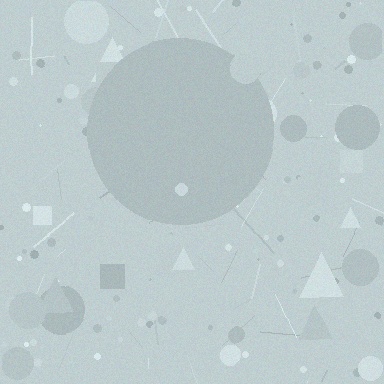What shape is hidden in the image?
A circle is hidden in the image.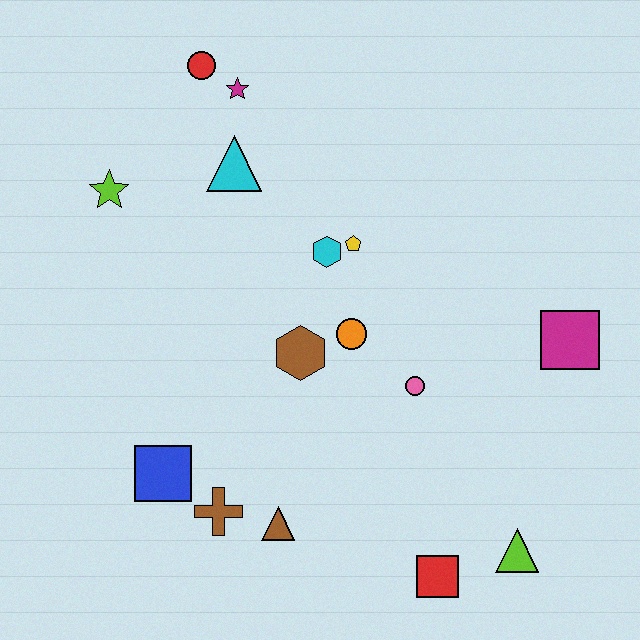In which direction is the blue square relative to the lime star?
The blue square is below the lime star.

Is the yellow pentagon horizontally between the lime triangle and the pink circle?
No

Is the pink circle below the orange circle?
Yes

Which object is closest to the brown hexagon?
The orange circle is closest to the brown hexagon.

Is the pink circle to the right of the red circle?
Yes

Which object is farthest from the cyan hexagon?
The lime triangle is farthest from the cyan hexagon.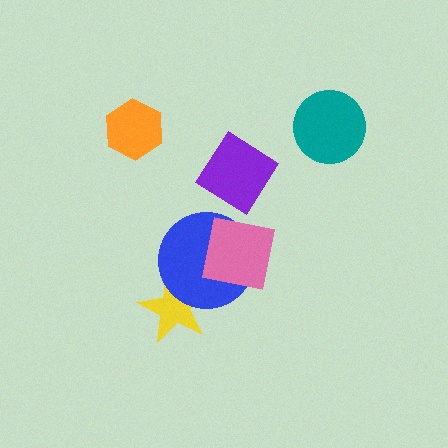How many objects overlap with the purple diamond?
0 objects overlap with the purple diamond.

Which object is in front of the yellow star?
The blue circle is in front of the yellow star.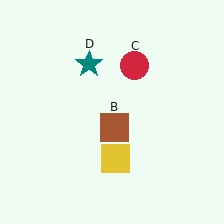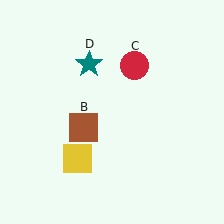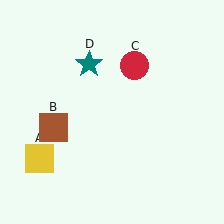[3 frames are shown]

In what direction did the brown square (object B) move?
The brown square (object B) moved left.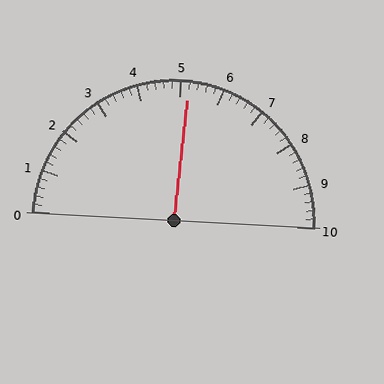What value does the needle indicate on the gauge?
The needle indicates approximately 5.2.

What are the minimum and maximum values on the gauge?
The gauge ranges from 0 to 10.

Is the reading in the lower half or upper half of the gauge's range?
The reading is in the upper half of the range (0 to 10).